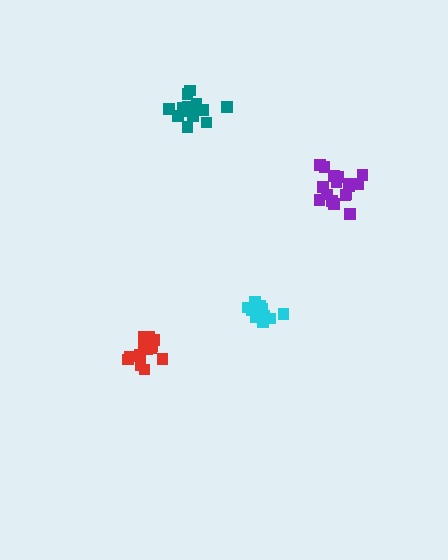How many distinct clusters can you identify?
There are 4 distinct clusters.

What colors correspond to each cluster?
The clusters are colored: teal, purple, red, cyan.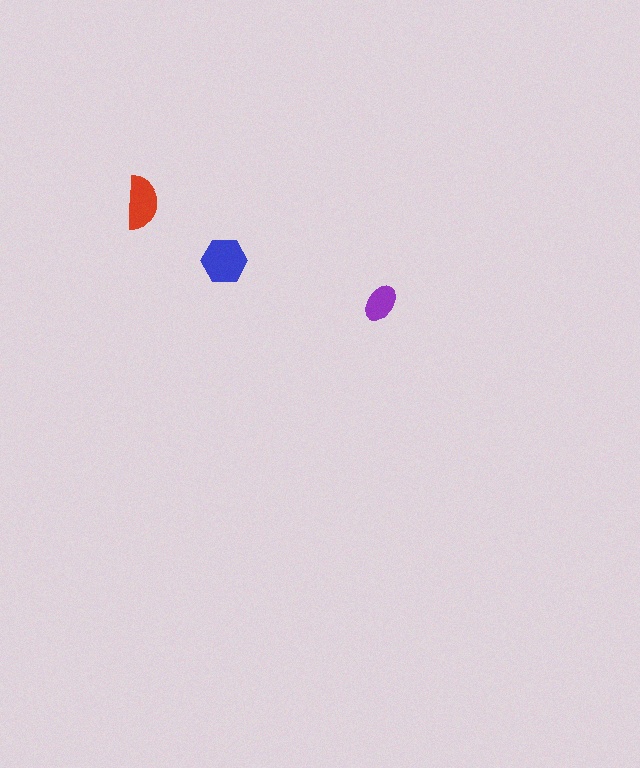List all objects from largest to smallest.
The blue hexagon, the red semicircle, the purple ellipse.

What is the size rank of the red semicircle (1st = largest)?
2nd.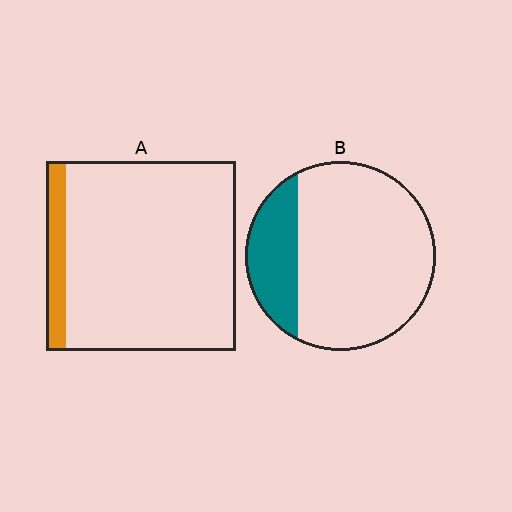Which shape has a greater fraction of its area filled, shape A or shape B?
Shape B.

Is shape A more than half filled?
No.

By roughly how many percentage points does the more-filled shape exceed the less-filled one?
By roughly 10 percentage points (B over A).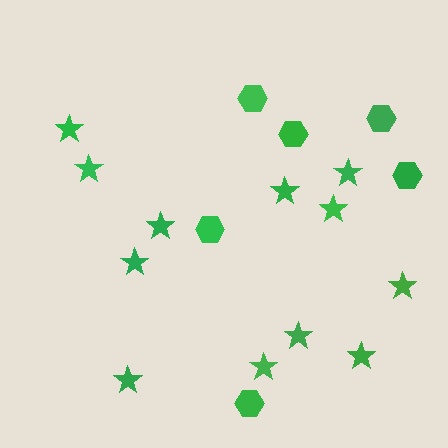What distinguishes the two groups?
There are 2 groups: one group of stars (12) and one group of hexagons (6).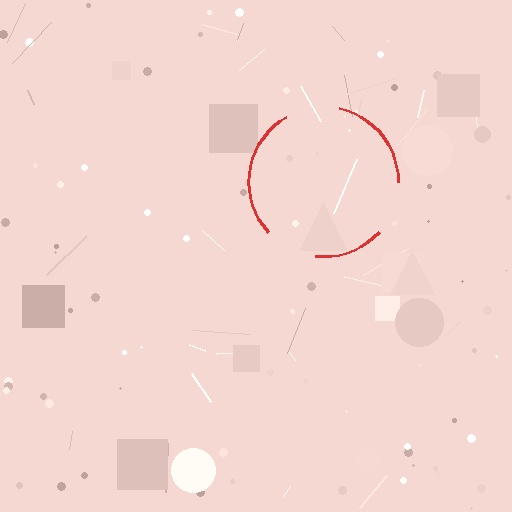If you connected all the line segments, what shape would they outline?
They would outline a circle.